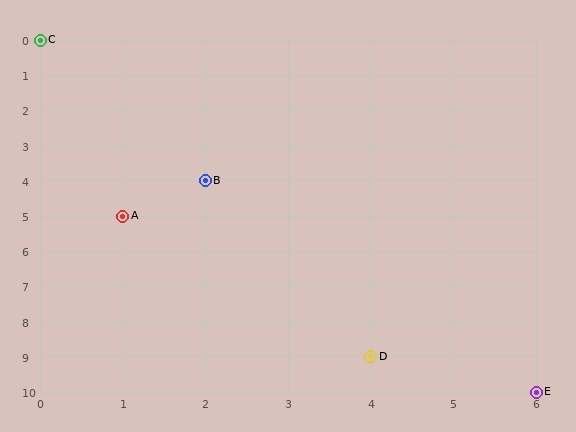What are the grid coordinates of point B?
Point B is at grid coordinates (2, 4).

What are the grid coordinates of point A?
Point A is at grid coordinates (1, 5).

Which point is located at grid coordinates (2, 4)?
Point B is at (2, 4).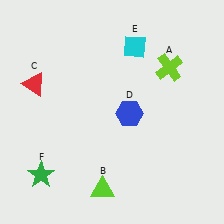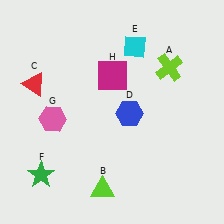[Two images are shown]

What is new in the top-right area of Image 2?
A magenta square (H) was added in the top-right area of Image 2.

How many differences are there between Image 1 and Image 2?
There are 2 differences between the two images.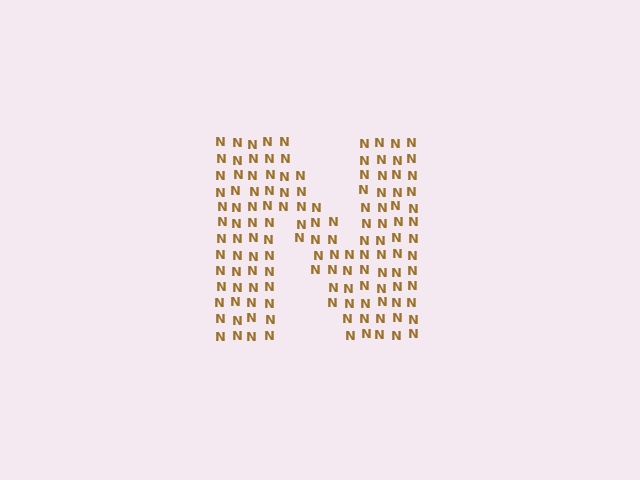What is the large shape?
The large shape is the letter N.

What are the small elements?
The small elements are letter N's.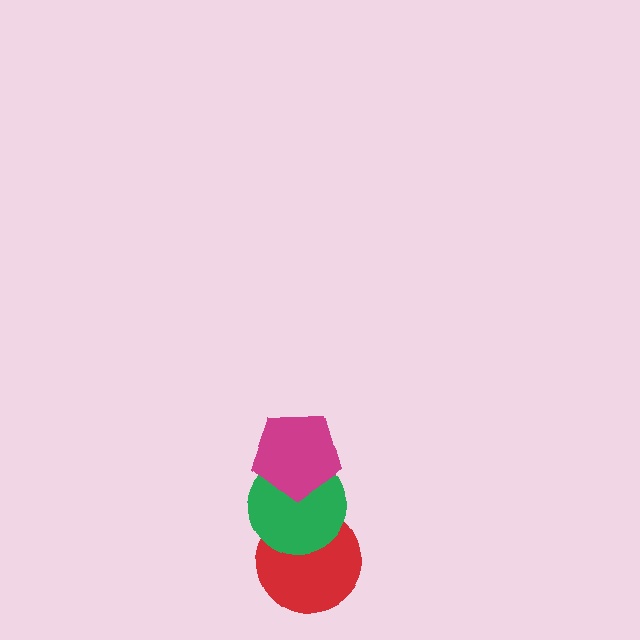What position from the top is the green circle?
The green circle is 2nd from the top.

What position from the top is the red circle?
The red circle is 3rd from the top.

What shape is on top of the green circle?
The magenta pentagon is on top of the green circle.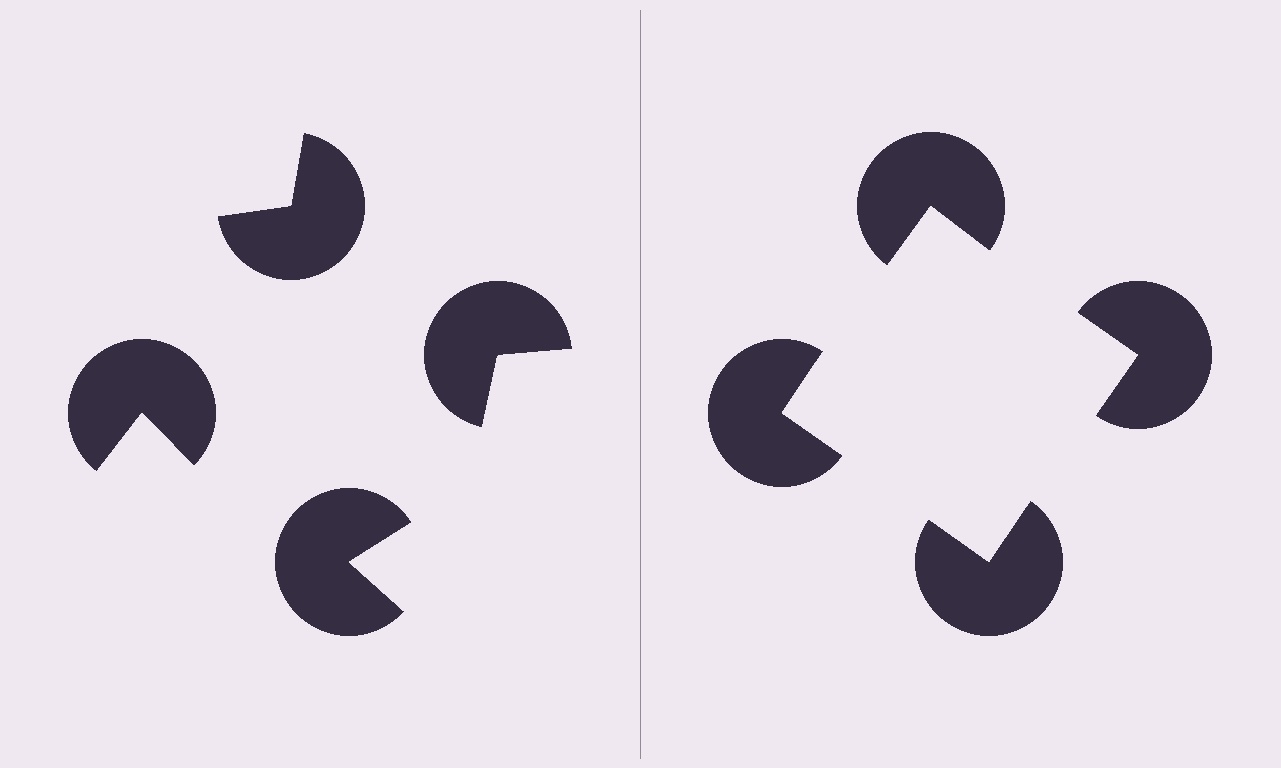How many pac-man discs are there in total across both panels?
8 — 4 on each side.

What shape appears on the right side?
An illusory square.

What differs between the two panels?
The pac-man discs are positioned identically on both sides; only the wedge orientations differ. On the right they align to a square; on the left they are misaligned.